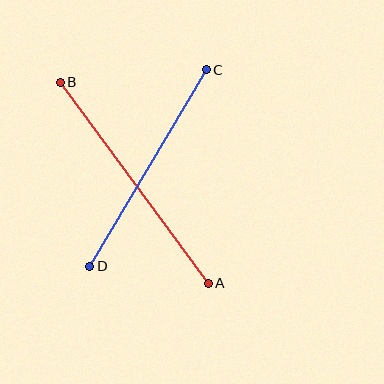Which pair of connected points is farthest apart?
Points A and B are farthest apart.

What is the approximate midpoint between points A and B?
The midpoint is at approximately (134, 183) pixels.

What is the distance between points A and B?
The distance is approximately 250 pixels.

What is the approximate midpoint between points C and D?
The midpoint is at approximately (148, 168) pixels.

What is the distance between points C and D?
The distance is approximately 229 pixels.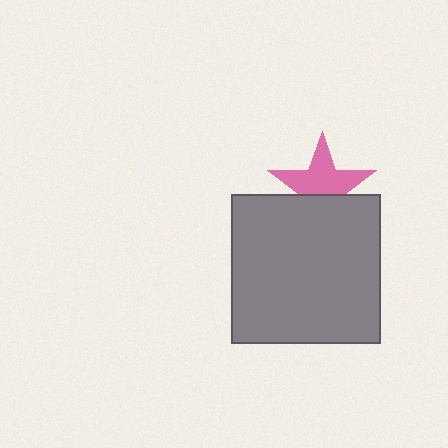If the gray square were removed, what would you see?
You would see the complete pink star.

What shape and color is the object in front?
The object in front is a gray square.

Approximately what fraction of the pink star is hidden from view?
Roughly 38% of the pink star is hidden behind the gray square.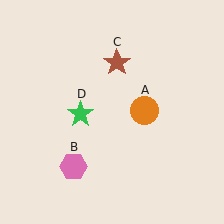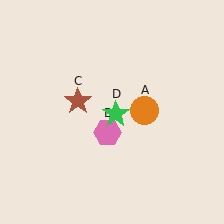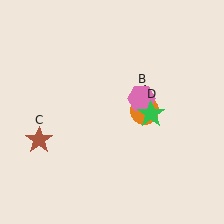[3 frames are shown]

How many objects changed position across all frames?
3 objects changed position: pink hexagon (object B), brown star (object C), green star (object D).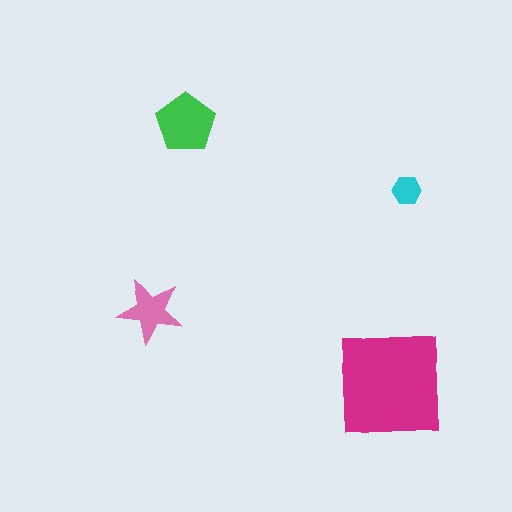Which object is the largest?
The magenta square.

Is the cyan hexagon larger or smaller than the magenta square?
Smaller.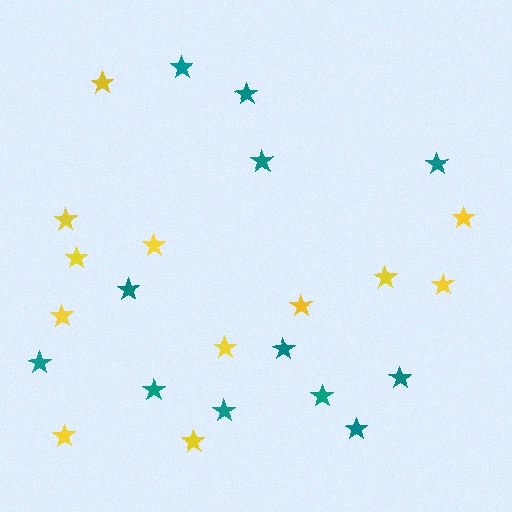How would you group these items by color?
There are 2 groups: one group of teal stars (12) and one group of yellow stars (12).